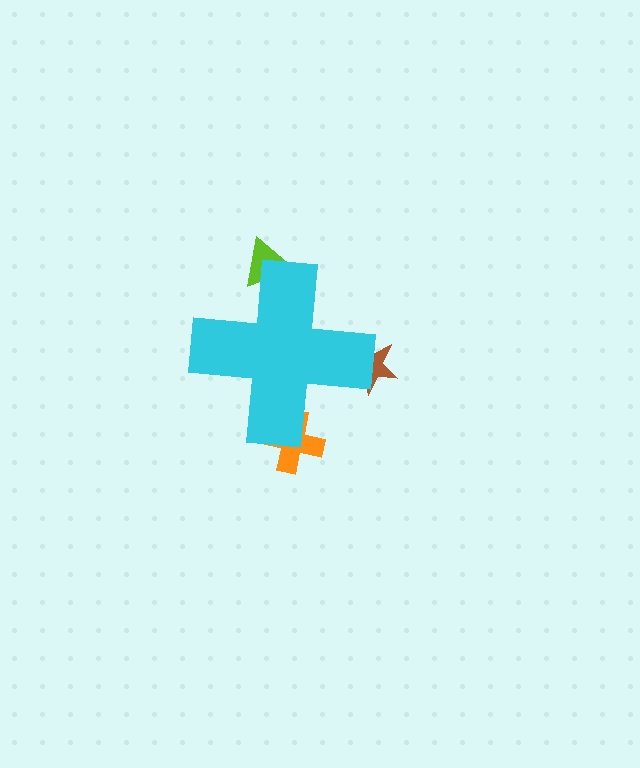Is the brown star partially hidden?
Yes, the brown star is partially hidden behind the cyan cross.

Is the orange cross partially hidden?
Yes, the orange cross is partially hidden behind the cyan cross.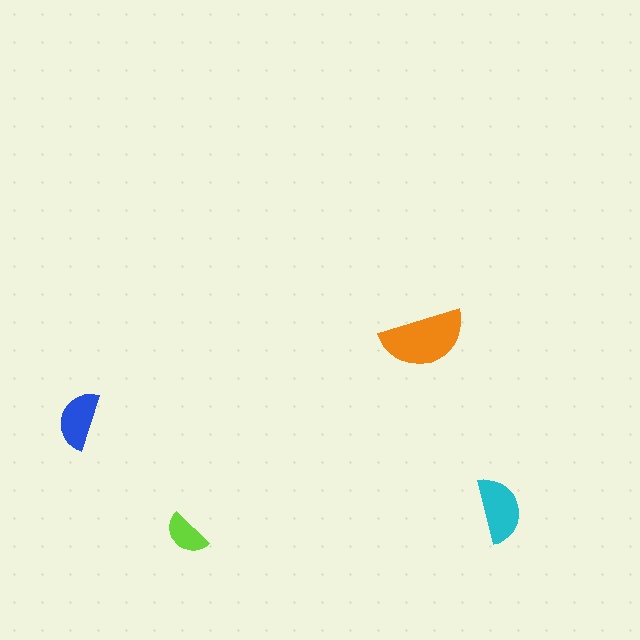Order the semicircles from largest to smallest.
the orange one, the cyan one, the blue one, the lime one.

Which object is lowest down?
The lime semicircle is bottommost.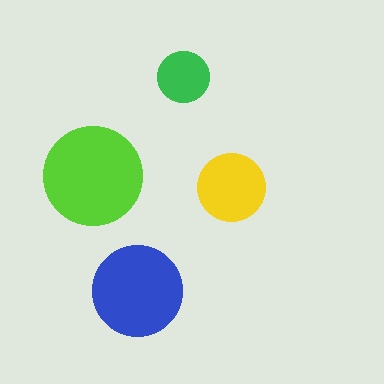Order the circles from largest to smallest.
the lime one, the blue one, the yellow one, the green one.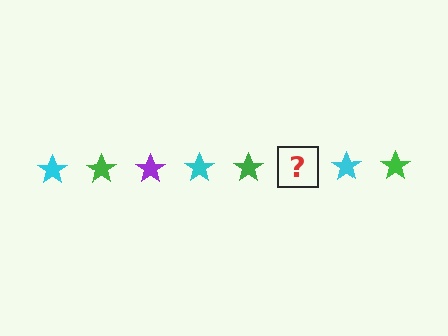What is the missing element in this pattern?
The missing element is a purple star.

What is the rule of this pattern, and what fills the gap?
The rule is that the pattern cycles through cyan, green, purple stars. The gap should be filled with a purple star.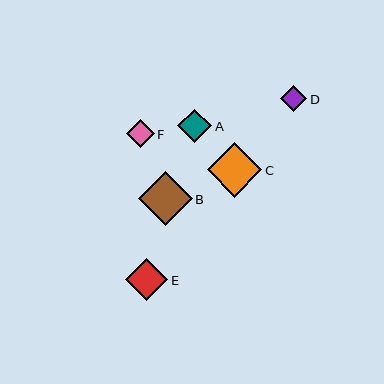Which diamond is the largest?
Diamond C is the largest with a size of approximately 54 pixels.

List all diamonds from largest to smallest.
From largest to smallest: C, B, E, A, F, D.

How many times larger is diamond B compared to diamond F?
Diamond B is approximately 2.0 times the size of diamond F.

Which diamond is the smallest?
Diamond D is the smallest with a size of approximately 26 pixels.